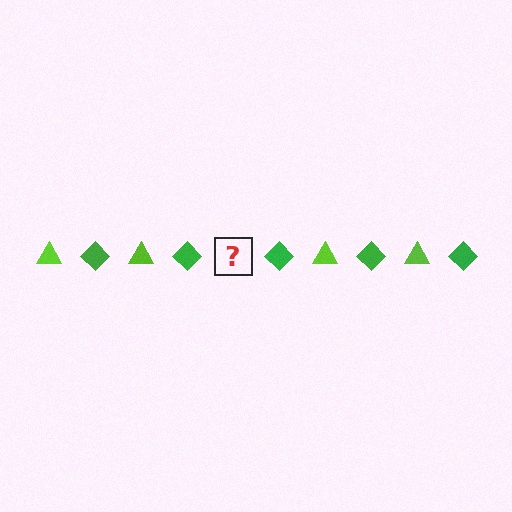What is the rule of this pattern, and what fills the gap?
The rule is that the pattern alternates between lime triangle and green diamond. The gap should be filled with a lime triangle.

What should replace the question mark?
The question mark should be replaced with a lime triangle.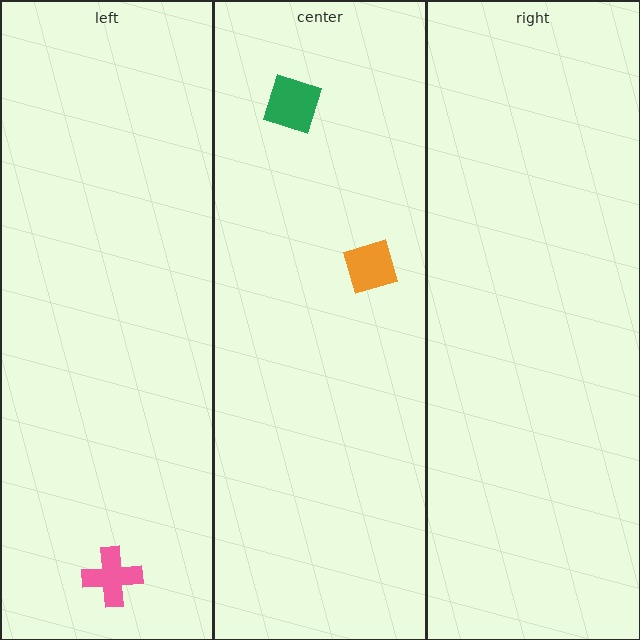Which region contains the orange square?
The center region.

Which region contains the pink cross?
The left region.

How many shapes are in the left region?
1.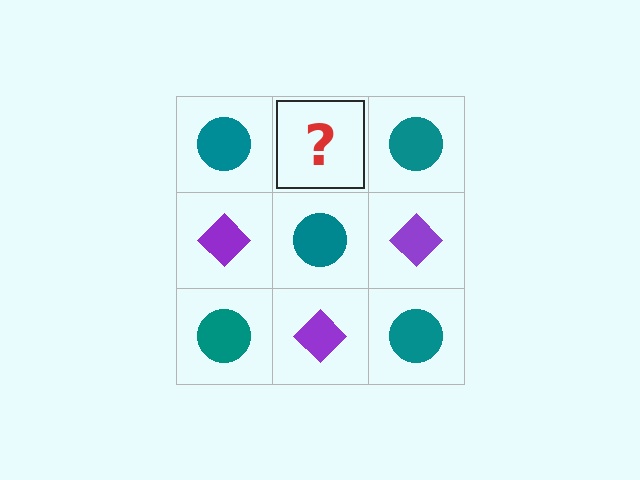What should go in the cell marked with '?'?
The missing cell should contain a purple diamond.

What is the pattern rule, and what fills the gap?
The rule is that it alternates teal circle and purple diamond in a checkerboard pattern. The gap should be filled with a purple diamond.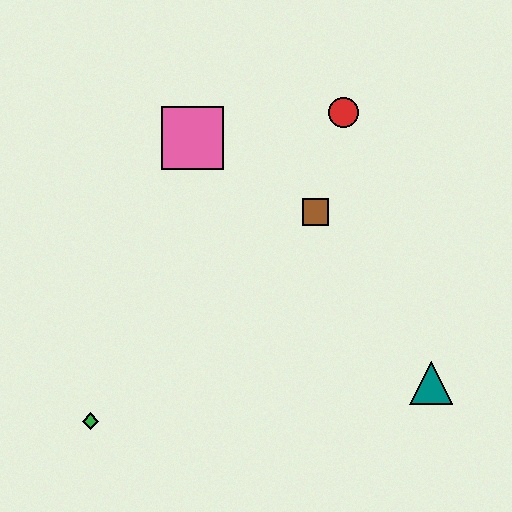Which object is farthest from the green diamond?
The red circle is farthest from the green diamond.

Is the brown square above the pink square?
No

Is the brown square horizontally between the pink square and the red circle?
Yes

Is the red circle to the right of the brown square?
Yes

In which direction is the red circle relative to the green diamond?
The red circle is above the green diamond.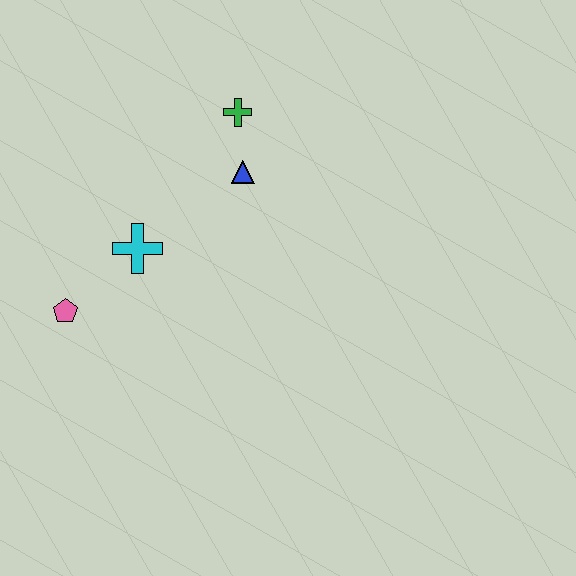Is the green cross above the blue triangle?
Yes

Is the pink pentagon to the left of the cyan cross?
Yes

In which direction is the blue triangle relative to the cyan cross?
The blue triangle is to the right of the cyan cross.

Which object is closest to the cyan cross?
The pink pentagon is closest to the cyan cross.